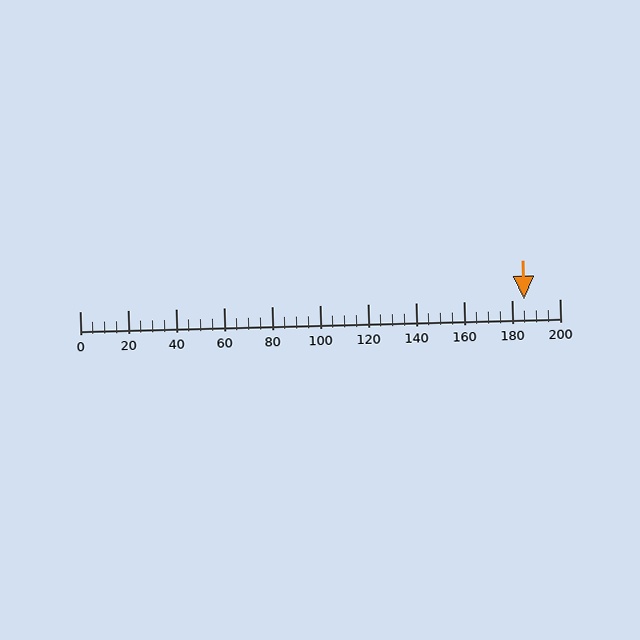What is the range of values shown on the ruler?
The ruler shows values from 0 to 200.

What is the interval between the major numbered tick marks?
The major tick marks are spaced 20 units apart.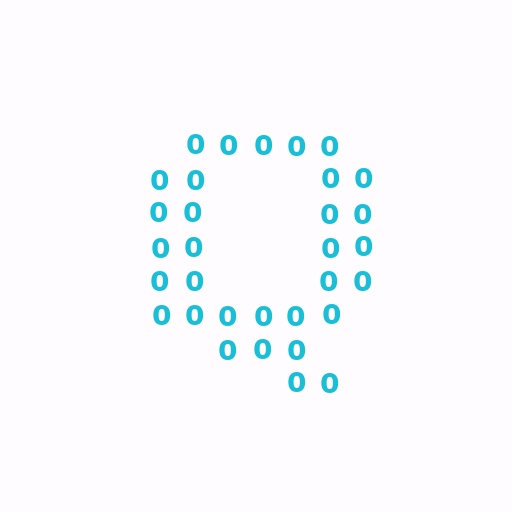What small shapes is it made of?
It is made of small digit 0's.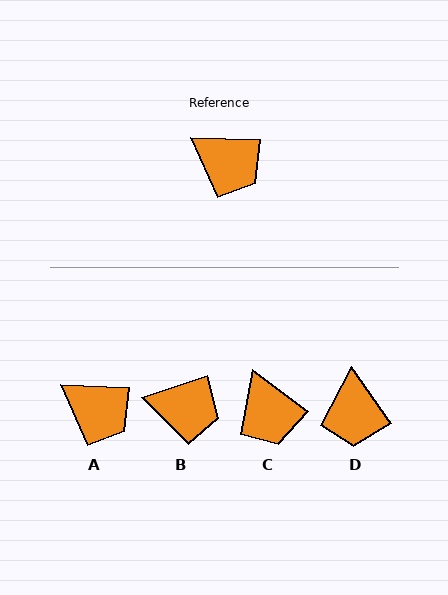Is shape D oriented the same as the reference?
No, it is off by about 52 degrees.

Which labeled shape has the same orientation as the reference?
A.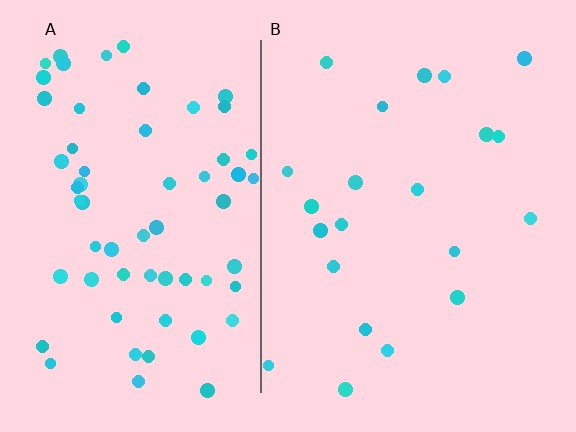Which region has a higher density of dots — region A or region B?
A (the left).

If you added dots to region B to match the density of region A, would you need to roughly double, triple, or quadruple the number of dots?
Approximately triple.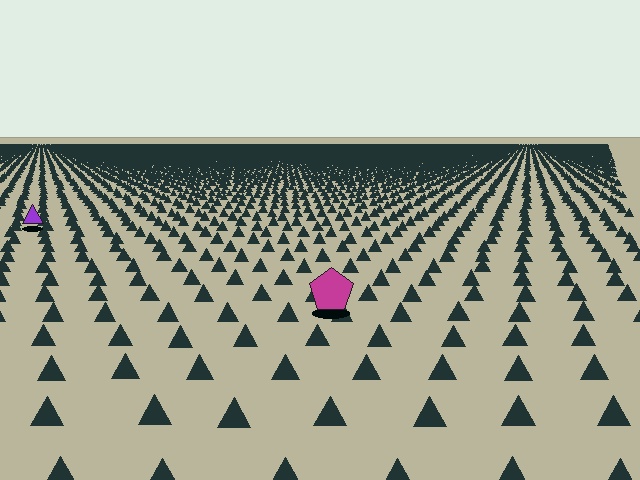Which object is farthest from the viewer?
The purple triangle is farthest from the viewer. It appears smaller and the ground texture around it is denser.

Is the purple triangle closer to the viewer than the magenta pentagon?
No. The magenta pentagon is closer — you can tell from the texture gradient: the ground texture is coarser near it.